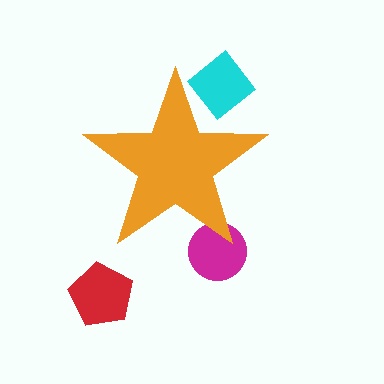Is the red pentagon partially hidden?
No, the red pentagon is fully visible.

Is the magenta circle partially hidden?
Yes, the magenta circle is partially hidden behind the orange star.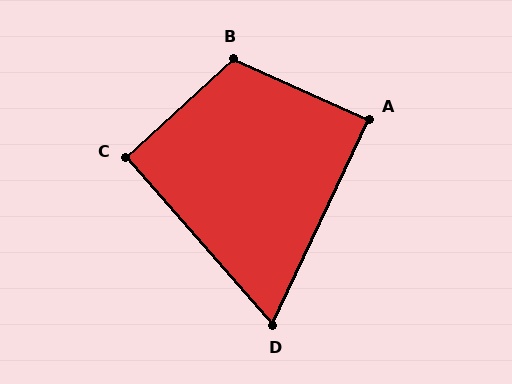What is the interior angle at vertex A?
Approximately 89 degrees (approximately right).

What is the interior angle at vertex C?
Approximately 91 degrees (approximately right).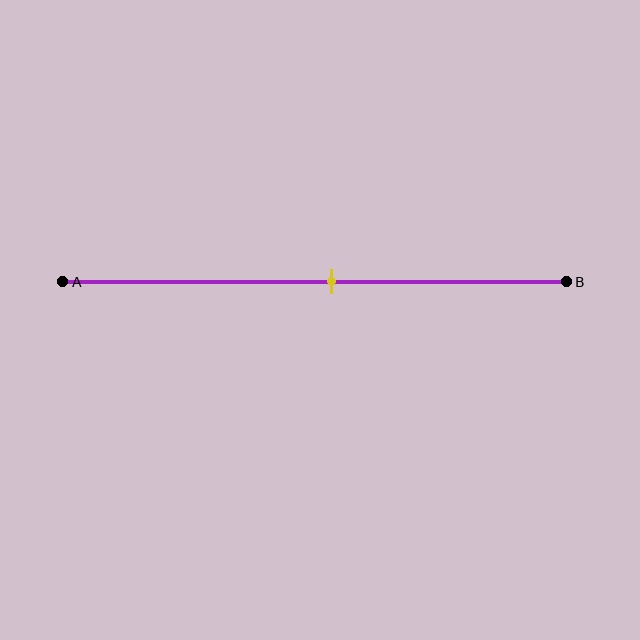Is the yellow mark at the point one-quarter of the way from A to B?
No, the mark is at about 55% from A, not at the 25% one-quarter point.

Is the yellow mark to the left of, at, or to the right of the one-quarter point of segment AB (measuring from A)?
The yellow mark is to the right of the one-quarter point of segment AB.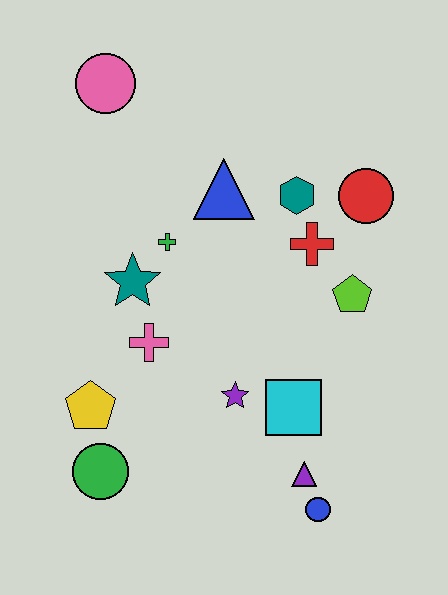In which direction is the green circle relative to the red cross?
The green circle is below the red cross.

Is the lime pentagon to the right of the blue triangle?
Yes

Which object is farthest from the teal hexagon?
The green circle is farthest from the teal hexagon.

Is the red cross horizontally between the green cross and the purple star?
No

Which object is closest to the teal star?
The green cross is closest to the teal star.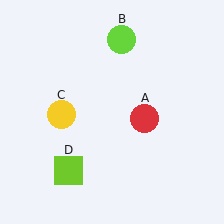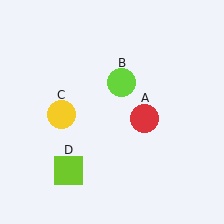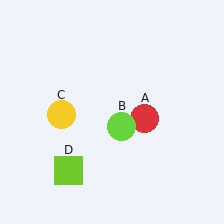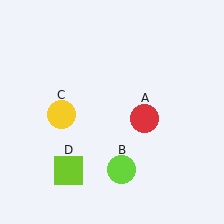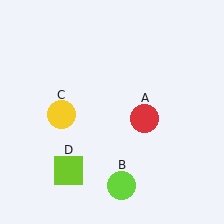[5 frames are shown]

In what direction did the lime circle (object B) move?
The lime circle (object B) moved down.